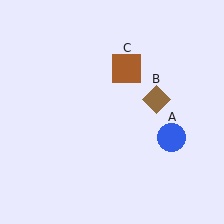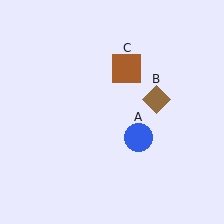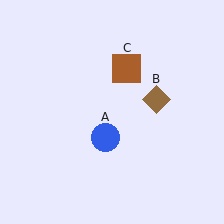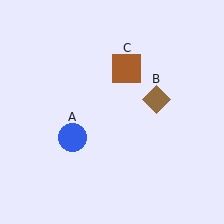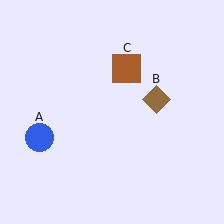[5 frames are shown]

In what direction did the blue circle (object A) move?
The blue circle (object A) moved left.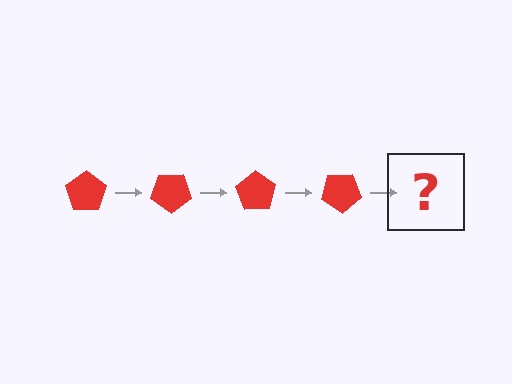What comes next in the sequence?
The next element should be a red pentagon rotated 140 degrees.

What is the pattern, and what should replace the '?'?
The pattern is that the pentagon rotates 35 degrees each step. The '?' should be a red pentagon rotated 140 degrees.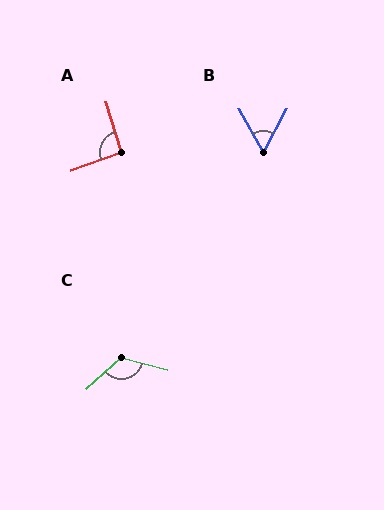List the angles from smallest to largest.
B (57°), A (92°), C (123°).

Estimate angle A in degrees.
Approximately 92 degrees.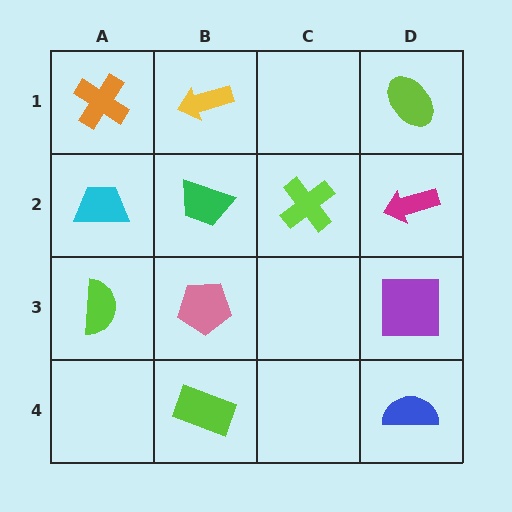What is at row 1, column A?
An orange cross.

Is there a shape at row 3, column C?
No, that cell is empty.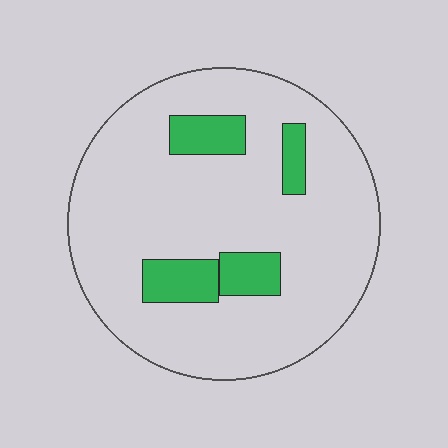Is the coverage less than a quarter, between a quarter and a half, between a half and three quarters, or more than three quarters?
Less than a quarter.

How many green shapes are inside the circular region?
4.